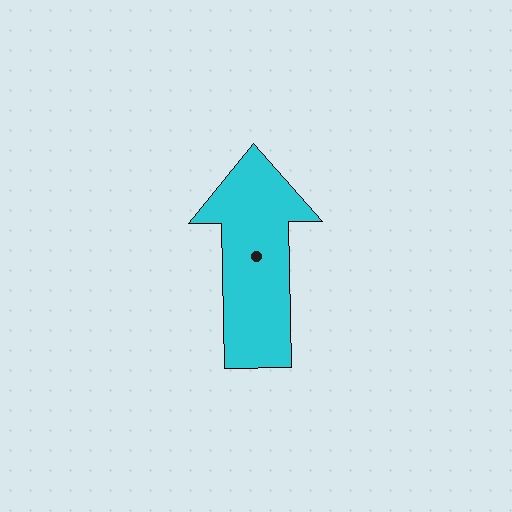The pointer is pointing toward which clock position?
Roughly 12 o'clock.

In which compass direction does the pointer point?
North.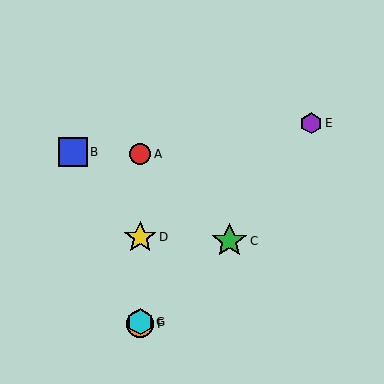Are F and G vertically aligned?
Yes, both are at x≈140.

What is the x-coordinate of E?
Object E is at x≈311.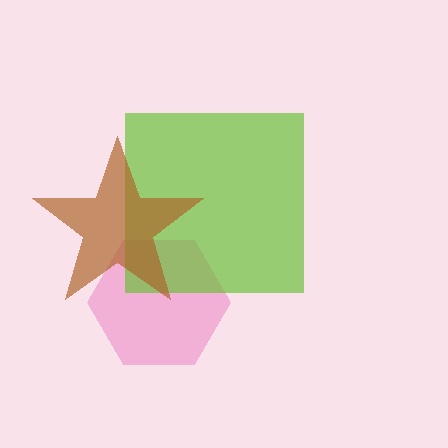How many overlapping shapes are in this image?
There are 3 overlapping shapes in the image.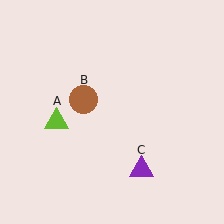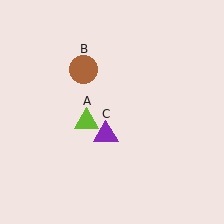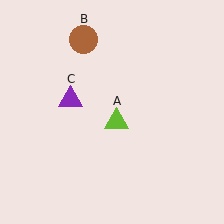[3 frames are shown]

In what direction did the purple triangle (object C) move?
The purple triangle (object C) moved up and to the left.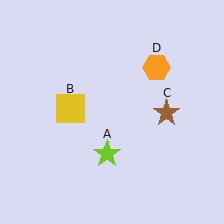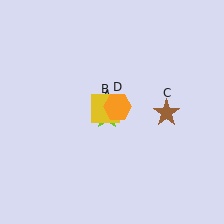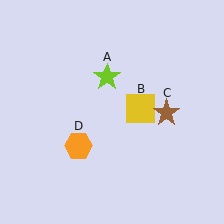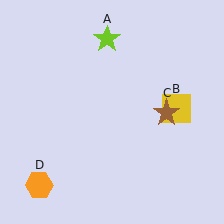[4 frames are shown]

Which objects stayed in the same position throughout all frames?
Brown star (object C) remained stationary.